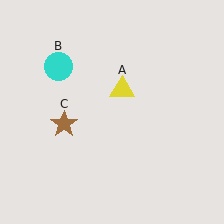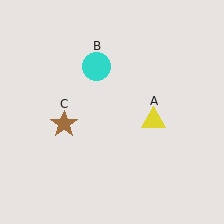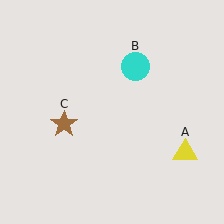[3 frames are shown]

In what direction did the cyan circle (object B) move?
The cyan circle (object B) moved right.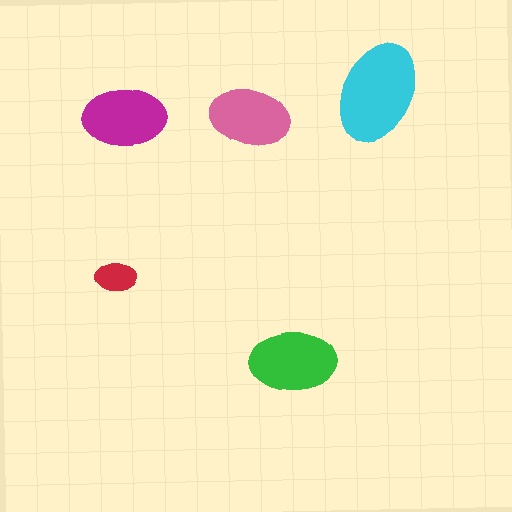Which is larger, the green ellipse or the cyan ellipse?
The cyan one.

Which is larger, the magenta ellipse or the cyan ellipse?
The cyan one.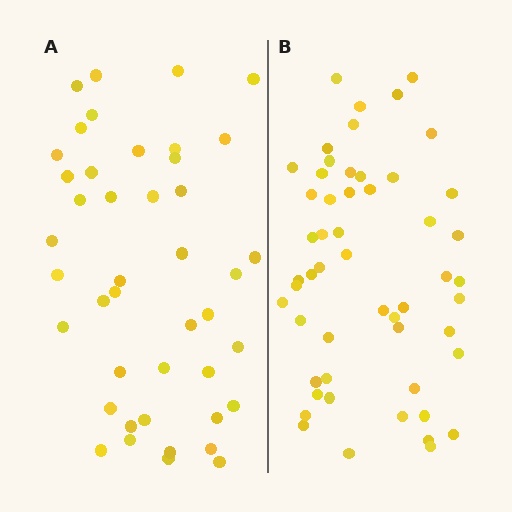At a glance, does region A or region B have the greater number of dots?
Region B (the right region) has more dots.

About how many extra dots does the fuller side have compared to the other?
Region B has roughly 10 or so more dots than region A.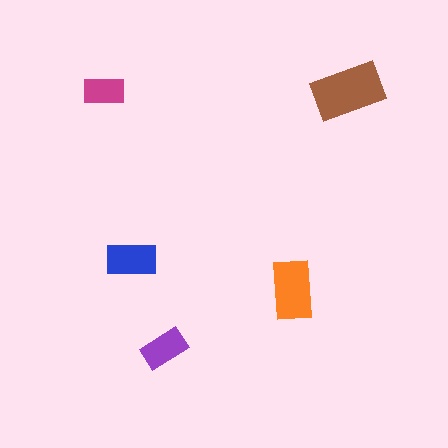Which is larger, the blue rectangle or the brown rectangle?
The brown one.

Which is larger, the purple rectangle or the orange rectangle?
The orange one.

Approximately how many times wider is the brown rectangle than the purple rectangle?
About 1.5 times wider.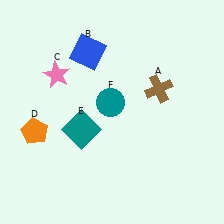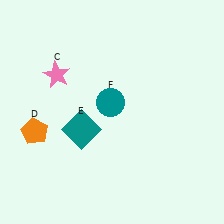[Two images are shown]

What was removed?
The blue square (B), the brown cross (A) were removed in Image 2.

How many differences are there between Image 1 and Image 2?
There are 2 differences between the two images.